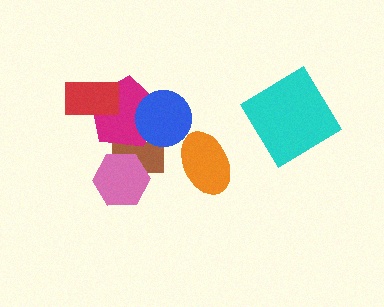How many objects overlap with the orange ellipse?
0 objects overlap with the orange ellipse.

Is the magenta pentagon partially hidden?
Yes, it is partially covered by another shape.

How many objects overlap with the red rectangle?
1 object overlaps with the red rectangle.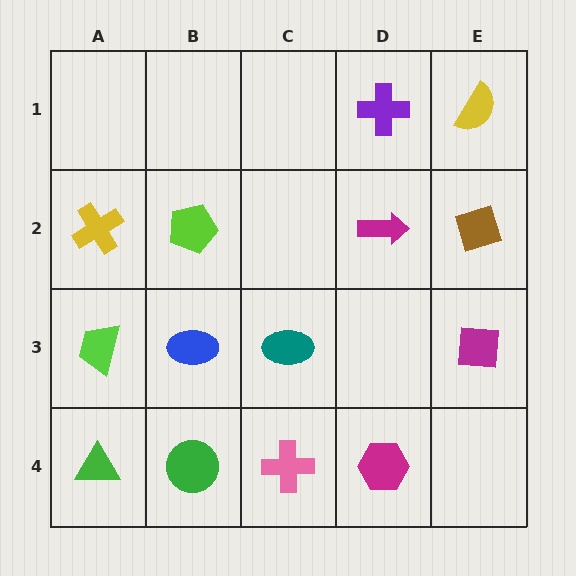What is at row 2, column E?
A brown diamond.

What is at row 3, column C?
A teal ellipse.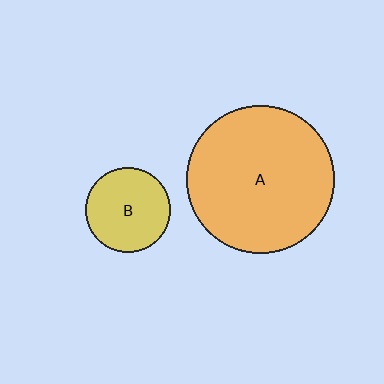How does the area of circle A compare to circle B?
Approximately 3.0 times.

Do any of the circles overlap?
No, none of the circles overlap.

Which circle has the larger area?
Circle A (orange).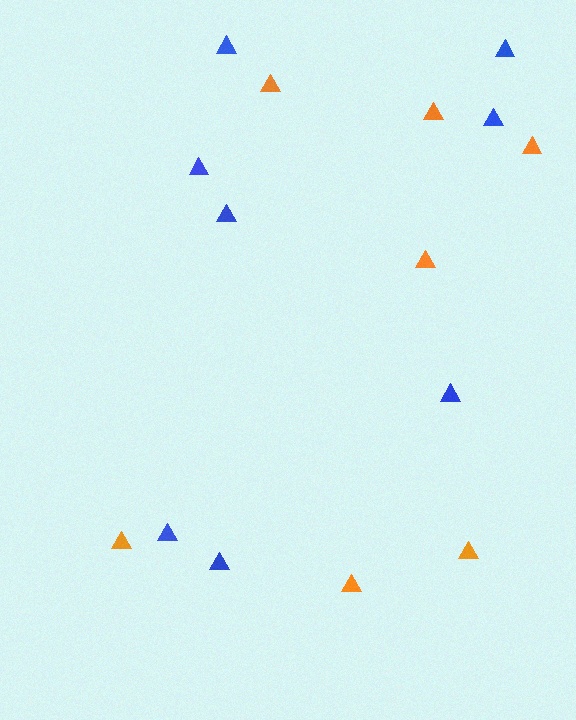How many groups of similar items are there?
There are 2 groups: one group of orange triangles (7) and one group of blue triangles (8).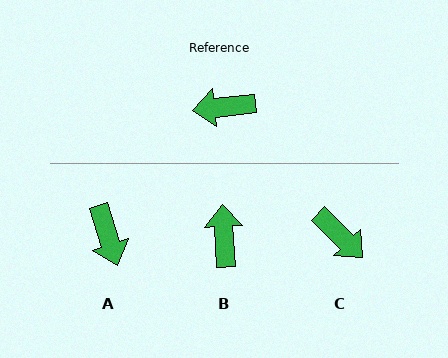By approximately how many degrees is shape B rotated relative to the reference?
Approximately 93 degrees clockwise.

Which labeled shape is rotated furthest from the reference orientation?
C, about 129 degrees away.